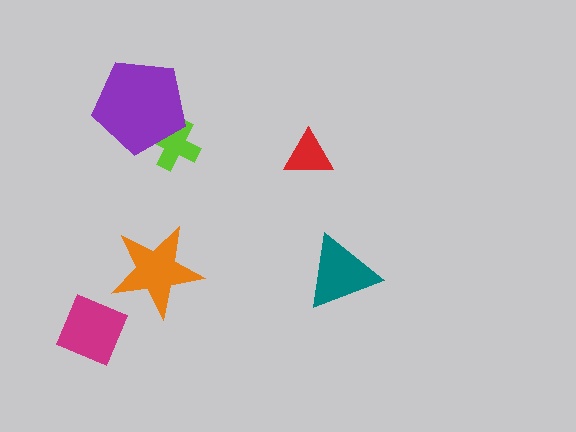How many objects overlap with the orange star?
0 objects overlap with the orange star.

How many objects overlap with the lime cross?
1 object overlaps with the lime cross.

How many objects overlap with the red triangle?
0 objects overlap with the red triangle.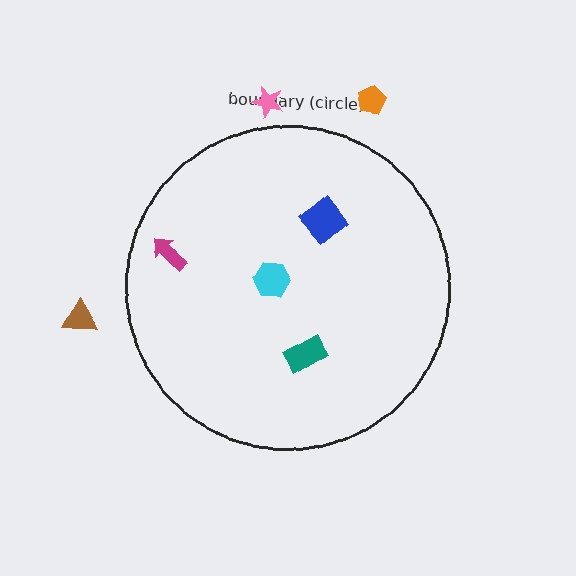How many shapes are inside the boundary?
4 inside, 3 outside.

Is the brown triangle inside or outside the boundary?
Outside.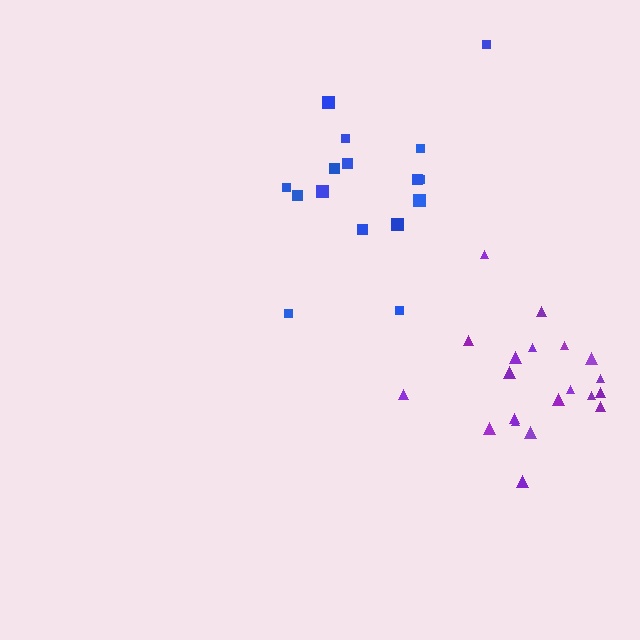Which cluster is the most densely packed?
Blue.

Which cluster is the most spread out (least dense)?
Purple.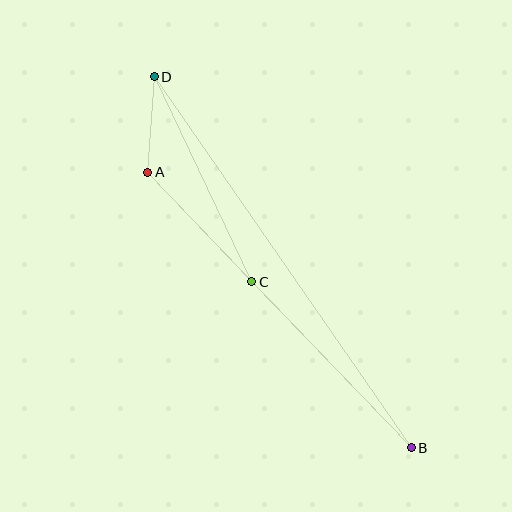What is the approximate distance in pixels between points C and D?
The distance between C and D is approximately 227 pixels.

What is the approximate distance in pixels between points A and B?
The distance between A and B is approximately 381 pixels.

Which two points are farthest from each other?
Points B and D are farthest from each other.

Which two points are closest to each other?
Points A and D are closest to each other.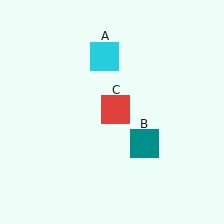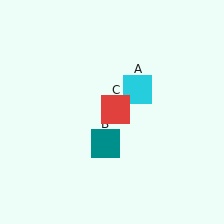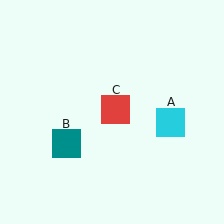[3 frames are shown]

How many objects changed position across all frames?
2 objects changed position: cyan square (object A), teal square (object B).